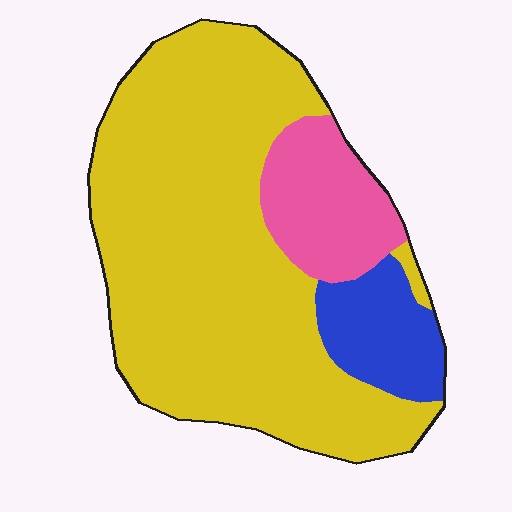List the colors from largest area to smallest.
From largest to smallest: yellow, pink, blue.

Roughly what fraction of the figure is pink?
Pink covers about 15% of the figure.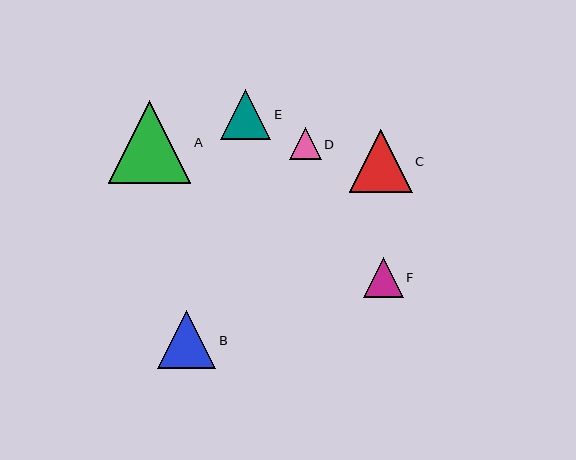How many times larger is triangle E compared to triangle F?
Triangle E is approximately 1.3 times the size of triangle F.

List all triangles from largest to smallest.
From largest to smallest: A, C, B, E, F, D.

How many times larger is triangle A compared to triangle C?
Triangle A is approximately 1.3 times the size of triangle C.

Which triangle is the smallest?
Triangle D is the smallest with a size of approximately 31 pixels.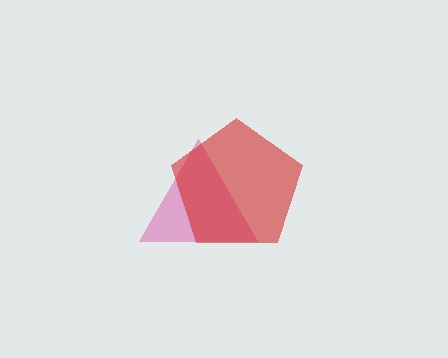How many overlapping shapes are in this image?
There are 2 overlapping shapes in the image.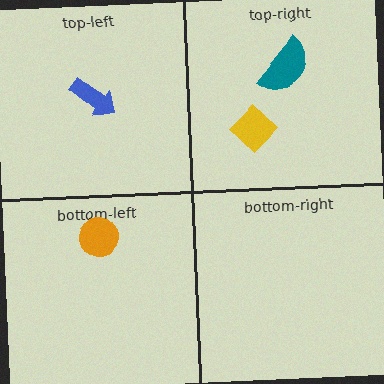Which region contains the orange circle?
The bottom-left region.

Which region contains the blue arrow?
The top-left region.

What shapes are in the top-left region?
The blue arrow.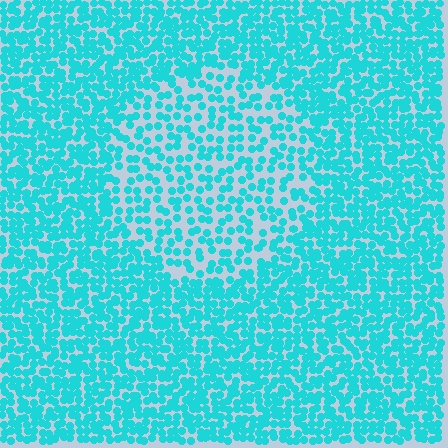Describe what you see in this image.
The image contains small cyan elements arranged at two different densities. A circle-shaped region is visible where the elements are less densely packed than the surrounding area.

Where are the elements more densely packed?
The elements are more densely packed outside the circle boundary.